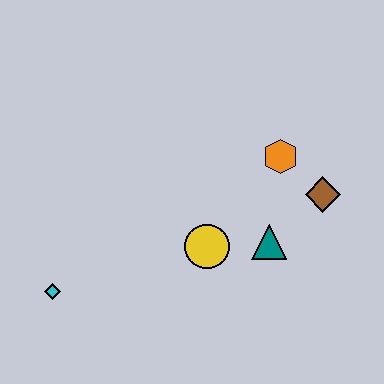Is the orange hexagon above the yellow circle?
Yes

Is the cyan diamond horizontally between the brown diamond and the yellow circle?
No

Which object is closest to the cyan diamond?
The yellow circle is closest to the cyan diamond.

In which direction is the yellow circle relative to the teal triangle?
The yellow circle is to the left of the teal triangle.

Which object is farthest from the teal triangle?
The cyan diamond is farthest from the teal triangle.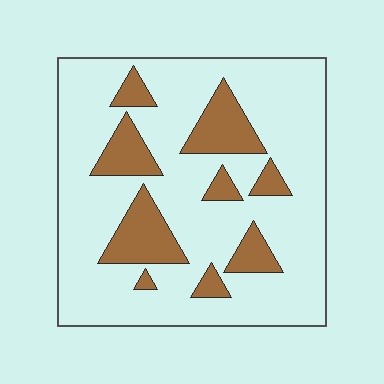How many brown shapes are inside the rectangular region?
9.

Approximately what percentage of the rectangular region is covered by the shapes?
Approximately 20%.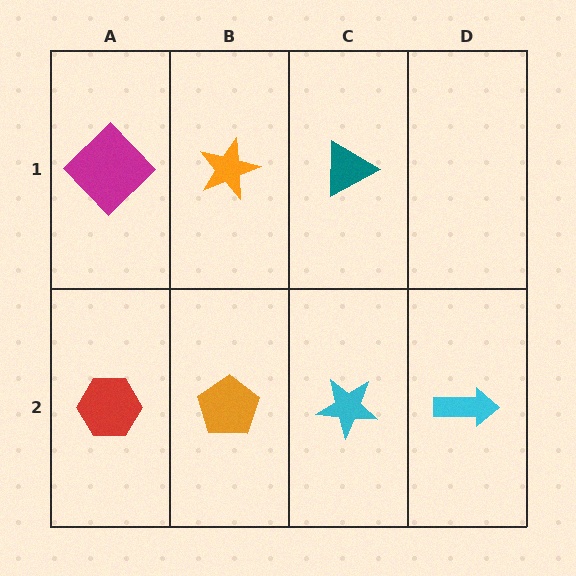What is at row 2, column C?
A cyan star.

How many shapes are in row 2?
4 shapes.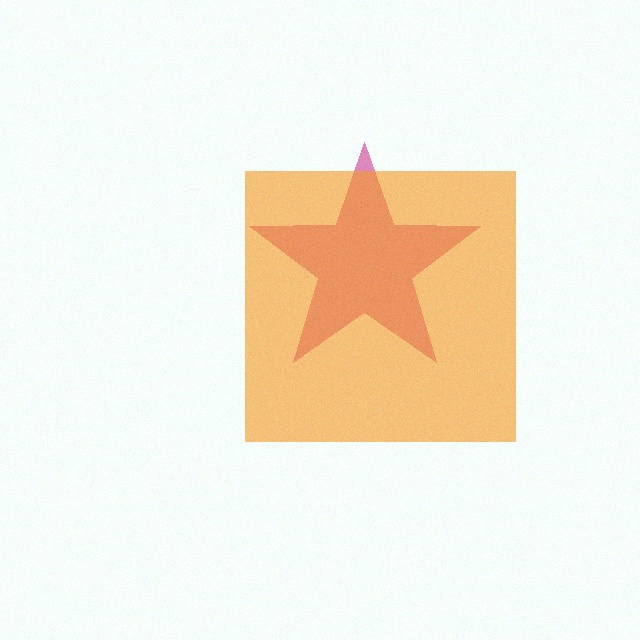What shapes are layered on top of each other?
The layered shapes are: a magenta star, an orange square.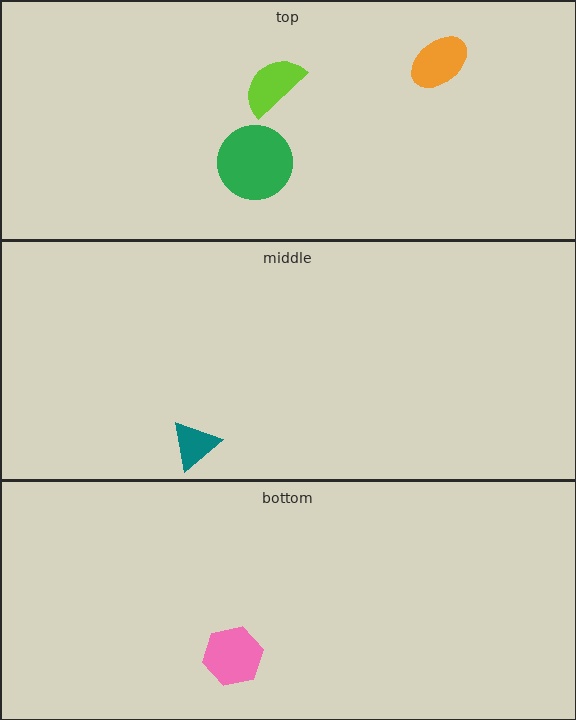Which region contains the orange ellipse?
The top region.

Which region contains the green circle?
The top region.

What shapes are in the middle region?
The teal triangle.